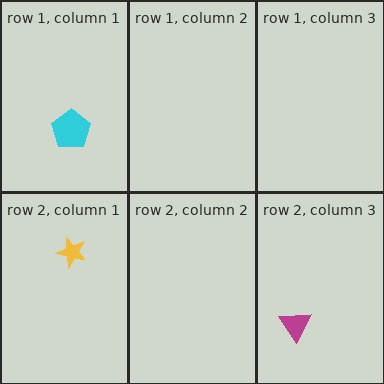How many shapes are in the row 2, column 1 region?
1.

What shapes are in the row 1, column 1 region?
The cyan pentagon.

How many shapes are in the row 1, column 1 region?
1.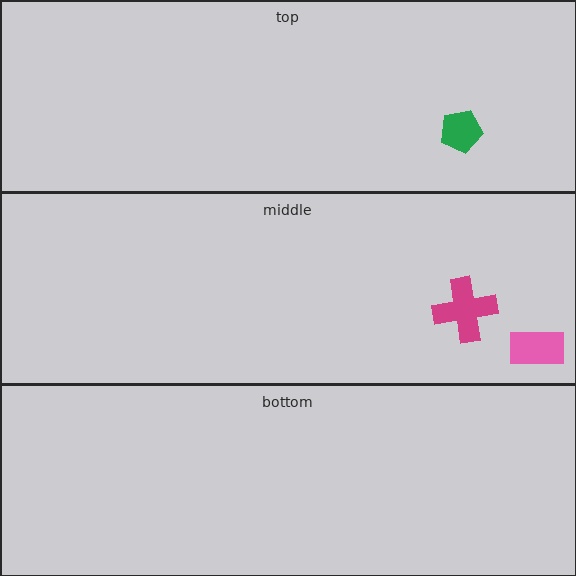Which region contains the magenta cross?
The middle region.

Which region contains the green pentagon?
The top region.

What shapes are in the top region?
The green pentagon.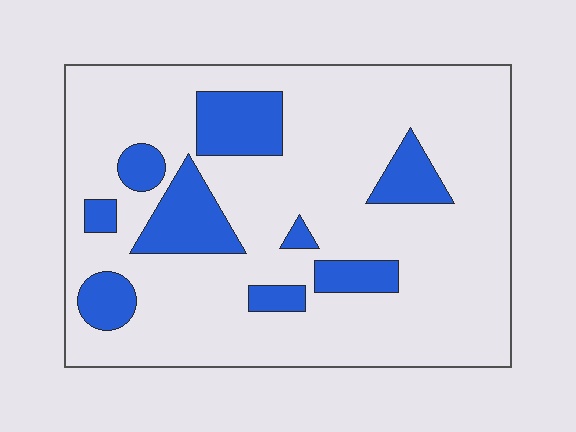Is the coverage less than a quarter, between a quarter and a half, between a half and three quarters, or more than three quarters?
Less than a quarter.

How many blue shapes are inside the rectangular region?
9.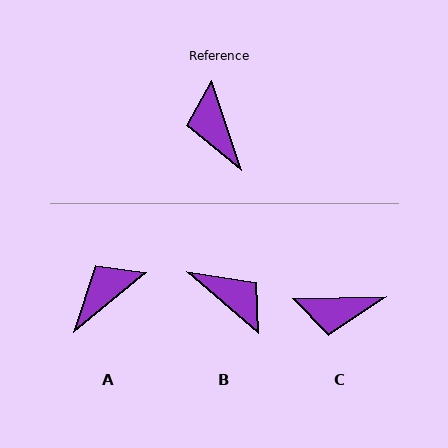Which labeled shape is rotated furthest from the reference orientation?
B, about 149 degrees away.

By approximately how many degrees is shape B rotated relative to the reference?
Approximately 149 degrees clockwise.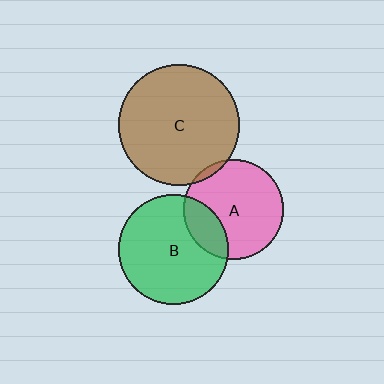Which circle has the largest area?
Circle C (brown).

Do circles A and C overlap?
Yes.